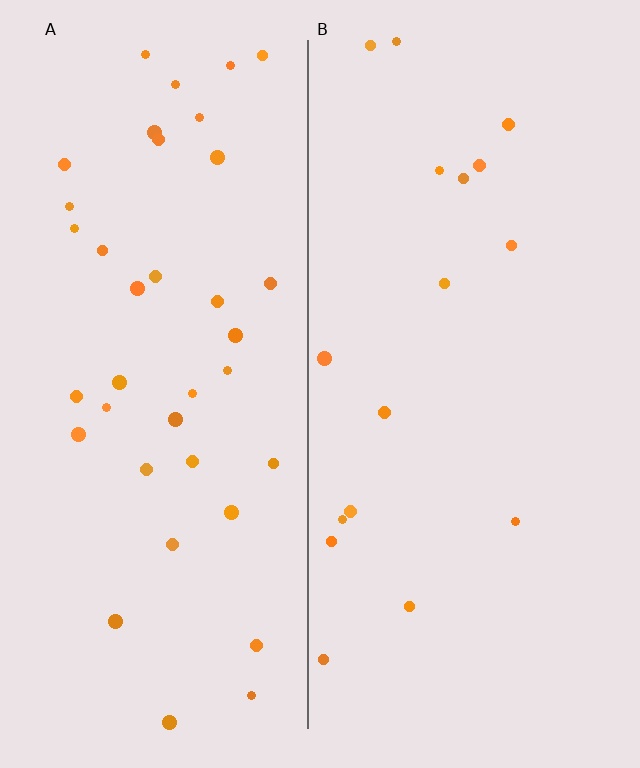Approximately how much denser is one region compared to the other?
Approximately 2.3× — region A over region B.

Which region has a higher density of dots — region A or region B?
A (the left).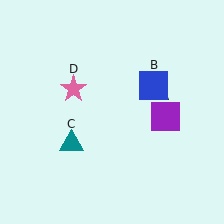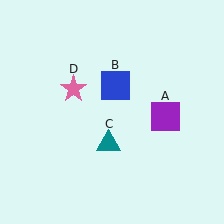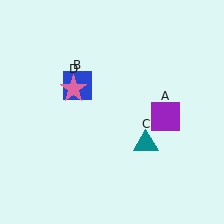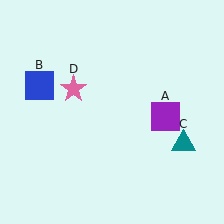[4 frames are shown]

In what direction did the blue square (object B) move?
The blue square (object B) moved left.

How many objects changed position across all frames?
2 objects changed position: blue square (object B), teal triangle (object C).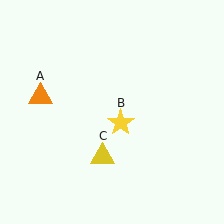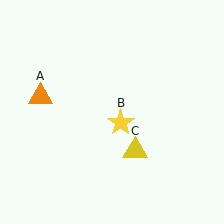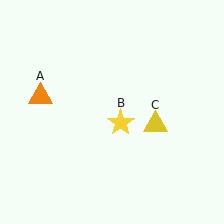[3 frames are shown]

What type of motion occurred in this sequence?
The yellow triangle (object C) rotated counterclockwise around the center of the scene.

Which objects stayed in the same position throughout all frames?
Orange triangle (object A) and yellow star (object B) remained stationary.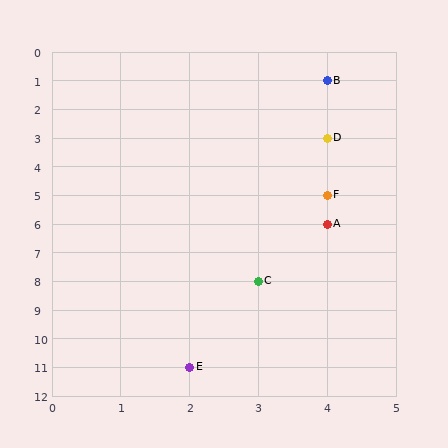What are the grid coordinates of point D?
Point D is at grid coordinates (4, 3).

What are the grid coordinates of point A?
Point A is at grid coordinates (4, 6).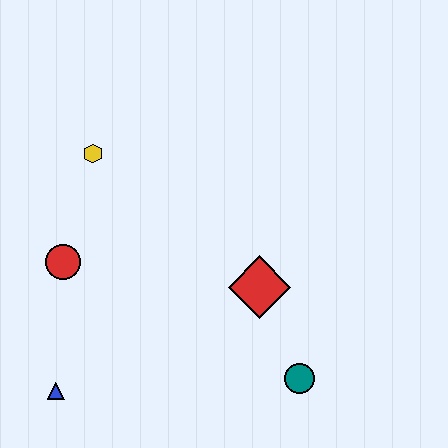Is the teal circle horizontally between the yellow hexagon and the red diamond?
No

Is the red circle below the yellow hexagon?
Yes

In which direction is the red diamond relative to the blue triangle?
The red diamond is to the right of the blue triangle.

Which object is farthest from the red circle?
The teal circle is farthest from the red circle.